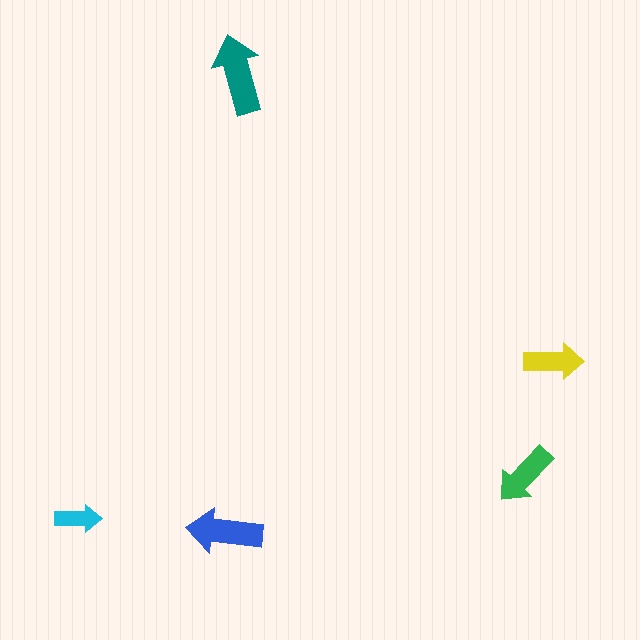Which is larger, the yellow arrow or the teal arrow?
The teal one.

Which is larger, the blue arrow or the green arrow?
The blue one.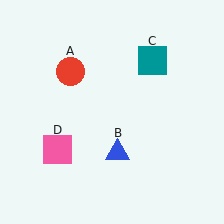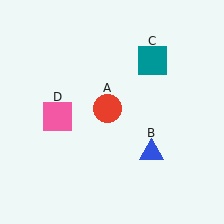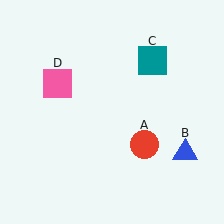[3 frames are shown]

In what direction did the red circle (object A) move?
The red circle (object A) moved down and to the right.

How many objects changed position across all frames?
3 objects changed position: red circle (object A), blue triangle (object B), pink square (object D).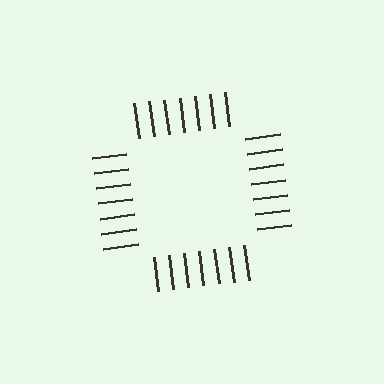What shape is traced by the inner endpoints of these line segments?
An illusory square — the line segments terminate on its edges but no continuous stroke is drawn.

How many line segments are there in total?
28 — 7 along each of the 4 edges.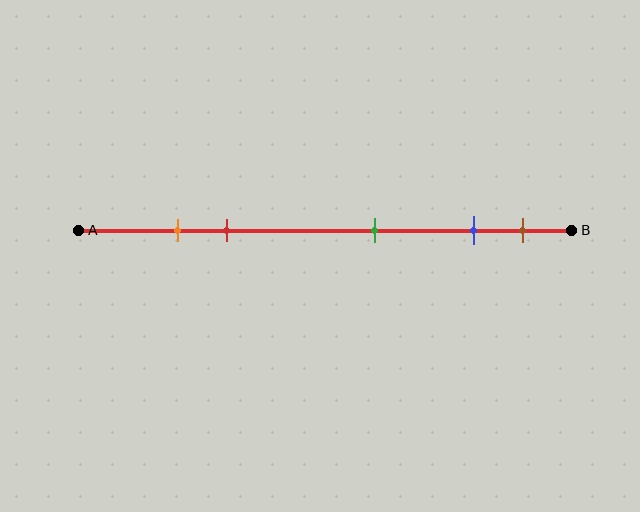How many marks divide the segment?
There are 5 marks dividing the segment.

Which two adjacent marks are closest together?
The orange and red marks are the closest adjacent pair.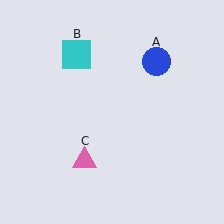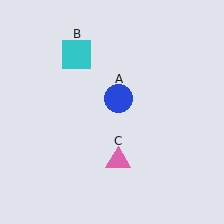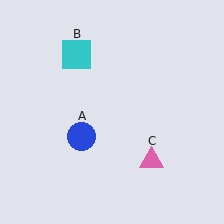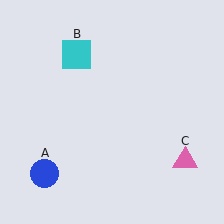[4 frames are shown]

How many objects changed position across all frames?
2 objects changed position: blue circle (object A), pink triangle (object C).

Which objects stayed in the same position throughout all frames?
Cyan square (object B) remained stationary.